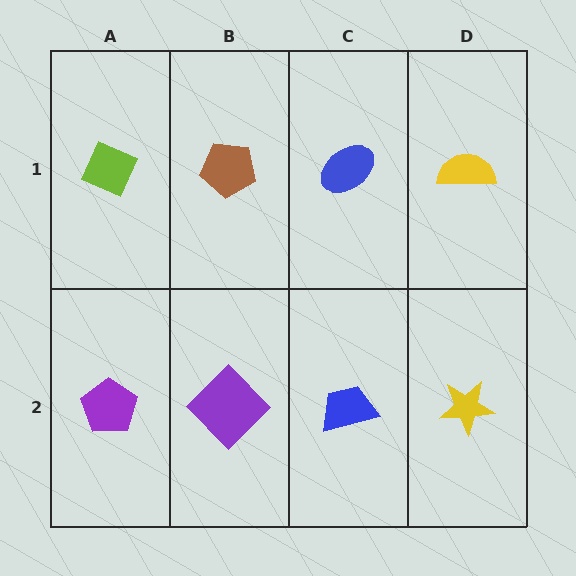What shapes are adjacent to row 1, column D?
A yellow star (row 2, column D), a blue ellipse (row 1, column C).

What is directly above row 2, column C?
A blue ellipse.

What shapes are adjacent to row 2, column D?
A yellow semicircle (row 1, column D), a blue trapezoid (row 2, column C).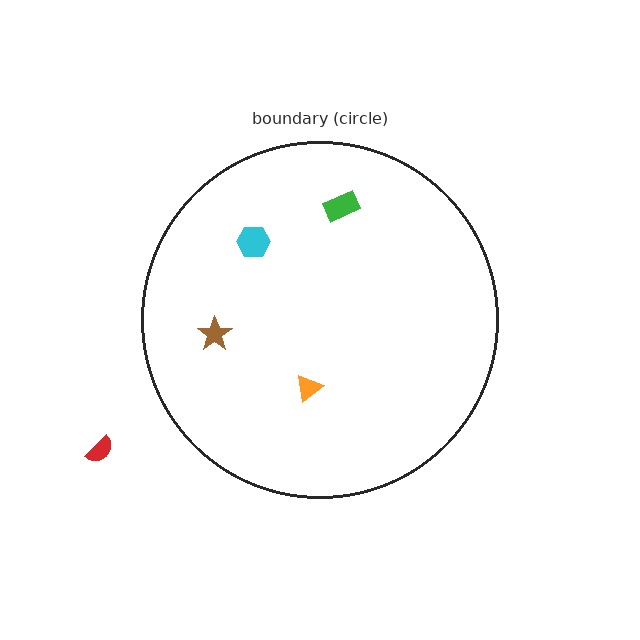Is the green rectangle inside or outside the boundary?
Inside.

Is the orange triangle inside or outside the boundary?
Inside.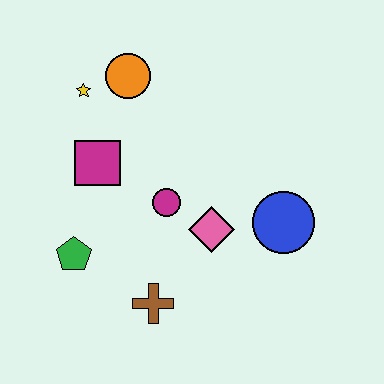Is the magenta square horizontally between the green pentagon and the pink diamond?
Yes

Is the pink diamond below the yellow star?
Yes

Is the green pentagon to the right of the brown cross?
No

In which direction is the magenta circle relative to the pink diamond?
The magenta circle is to the left of the pink diamond.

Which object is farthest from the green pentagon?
The blue circle is farthest from the green pentagon.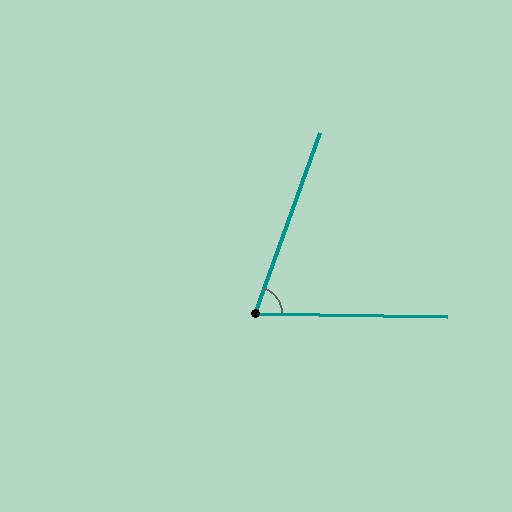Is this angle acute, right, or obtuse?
It is acute.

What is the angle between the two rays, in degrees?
Approximately 71 degrees.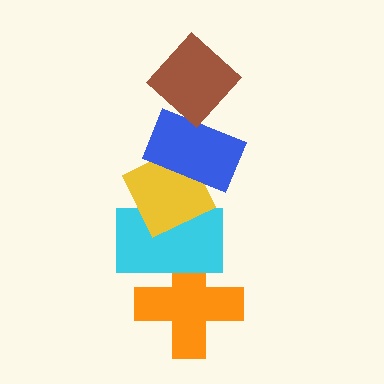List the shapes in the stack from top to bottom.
From top to bottom: the brown diamond, the blue rectangle, the yellow diamond, the cyan rectangle, the orange cross.